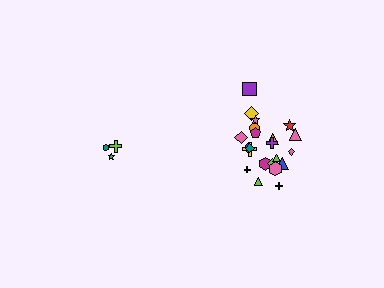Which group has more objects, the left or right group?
The right group.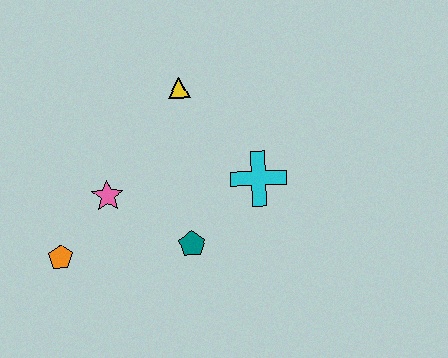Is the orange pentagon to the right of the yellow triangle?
No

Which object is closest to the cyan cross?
The teal pentagon is closest to the cyan cross.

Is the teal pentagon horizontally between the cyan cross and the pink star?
Yes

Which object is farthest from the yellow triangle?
The orange pentagon is farthest from the yellow triangle.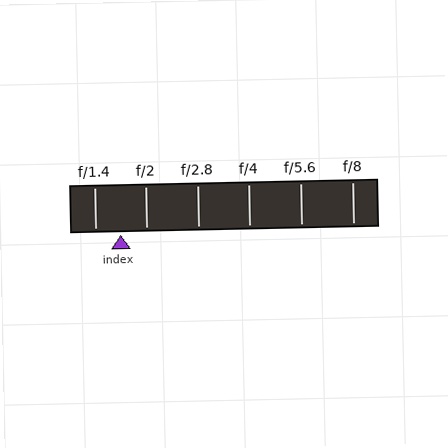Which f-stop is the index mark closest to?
The index mark is closest to f/1.4.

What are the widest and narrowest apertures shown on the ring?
The widest aperture shown is f/1.4 and the narrowest is f/8.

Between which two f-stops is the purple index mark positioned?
The index mark is between f/1.4 and f/2.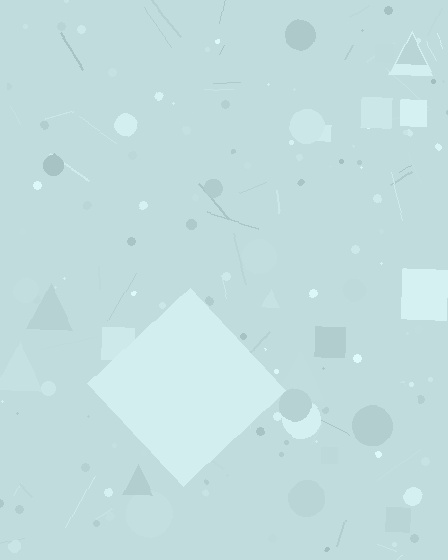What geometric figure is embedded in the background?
A diamond is embedded in the background.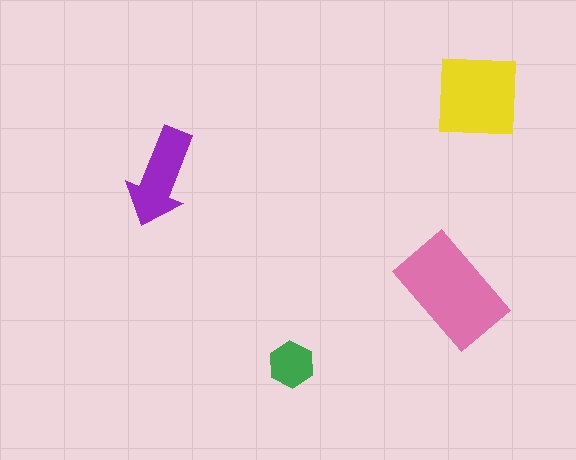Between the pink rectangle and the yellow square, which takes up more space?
The pink rectangle.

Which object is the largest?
The pink rectangle.